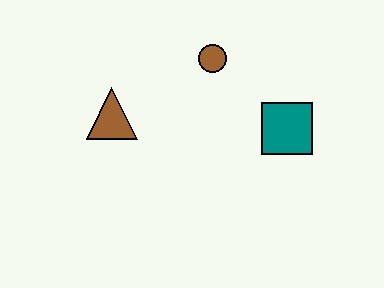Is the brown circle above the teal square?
Yes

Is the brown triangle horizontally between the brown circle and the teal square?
No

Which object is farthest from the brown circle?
The brown triangle is farthest from the brown circle.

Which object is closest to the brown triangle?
The brown circle is closest to the brown triangle.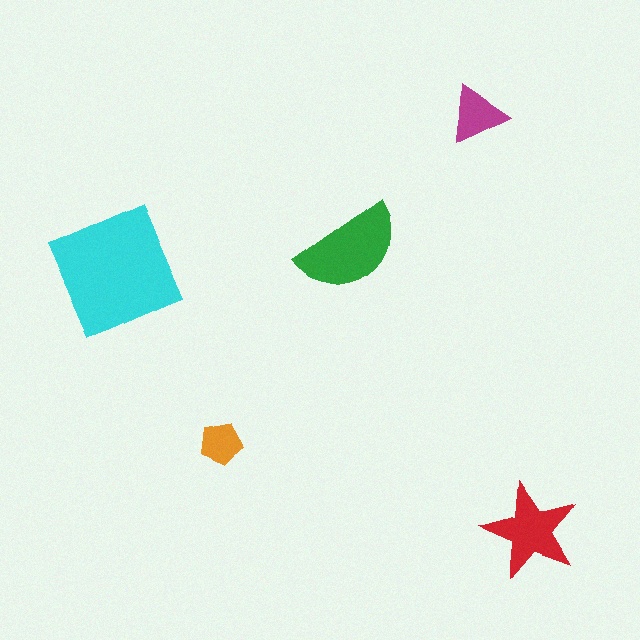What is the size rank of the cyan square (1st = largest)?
1st.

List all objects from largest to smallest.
The cyan square, the green semicircle, the red star, the magenta triangle, the orange pentagon.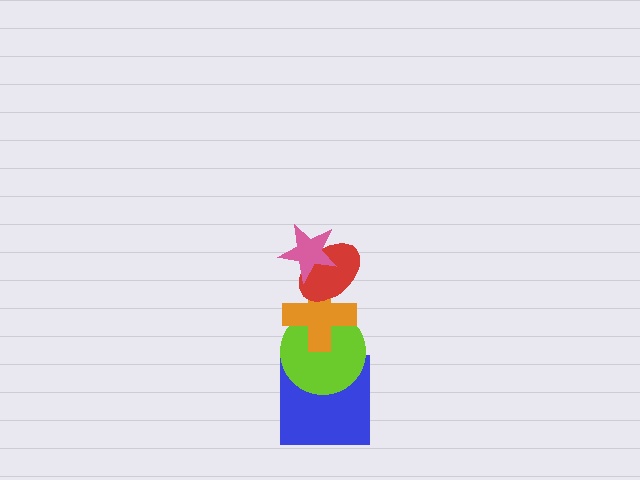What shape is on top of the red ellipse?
The pink star is on top of the red ellipse.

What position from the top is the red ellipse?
The red ellipse is 2nd from the top.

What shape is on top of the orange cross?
The red ellipse is on top of the orange cross.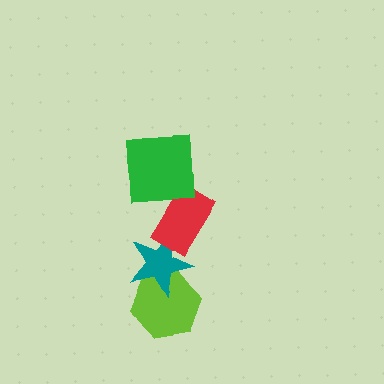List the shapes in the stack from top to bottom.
From top to bottom: the green square, the red rectangle, the teal star, the lime hexagon.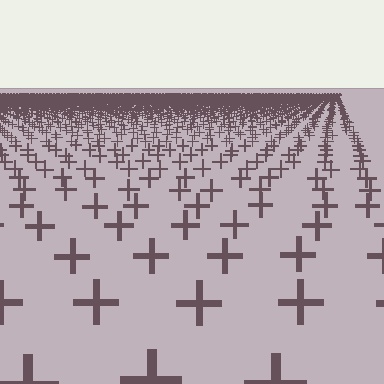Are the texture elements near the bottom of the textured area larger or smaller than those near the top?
Larger. Near the bottom, elements are closer to the viewer and appear at a bigger on-screen size.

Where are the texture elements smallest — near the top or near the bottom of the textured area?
Near the top.